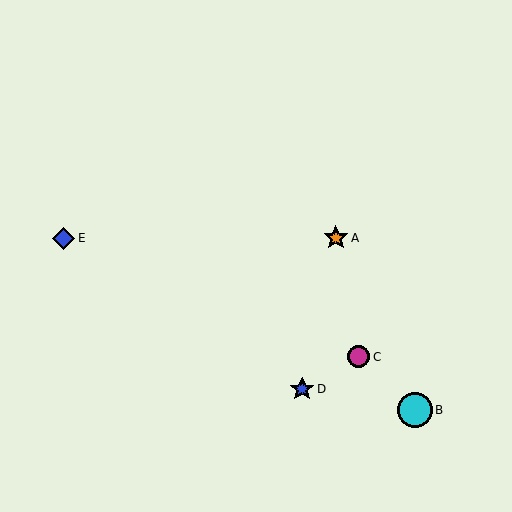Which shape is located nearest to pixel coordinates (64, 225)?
The blue diamond (labeled E) at (63, 238) is nearest to that location.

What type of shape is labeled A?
Shape A is an orange star.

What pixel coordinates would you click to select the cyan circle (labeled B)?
Click at (415, 410) to select the cyan circle B.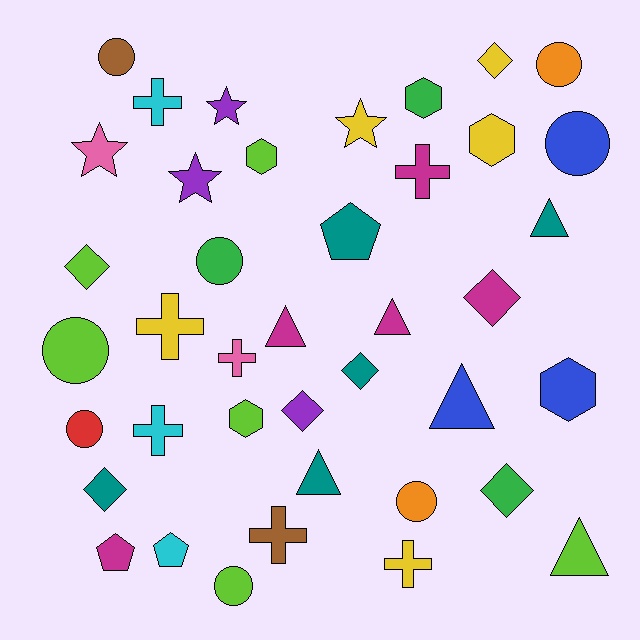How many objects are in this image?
There are 40 objects.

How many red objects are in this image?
There is 1 red object.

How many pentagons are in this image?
There are 3 pentagons.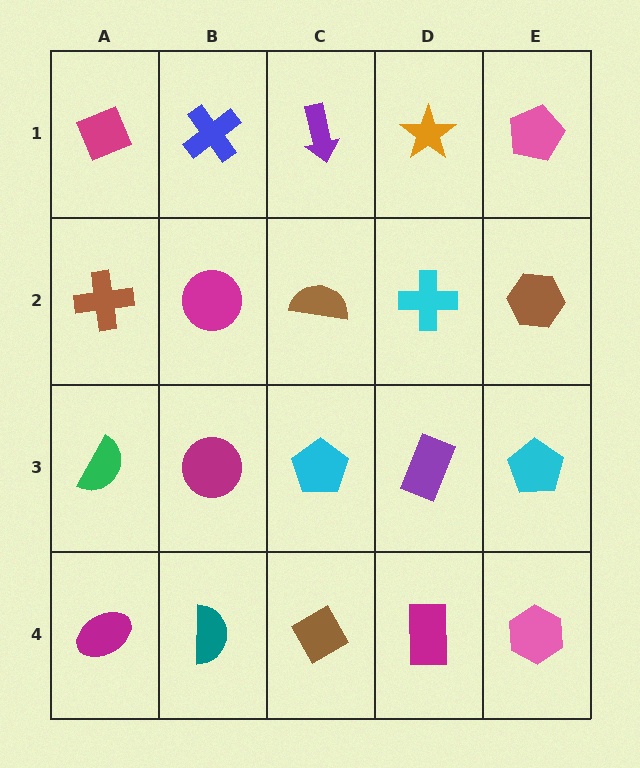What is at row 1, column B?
A blue cross.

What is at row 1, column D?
An orange star.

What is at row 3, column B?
A magenta circle.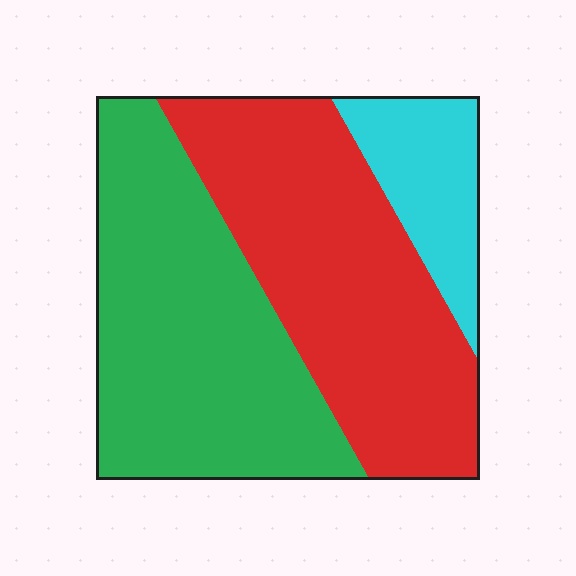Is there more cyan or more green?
Green.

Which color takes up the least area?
Cyan, at roughly 15%.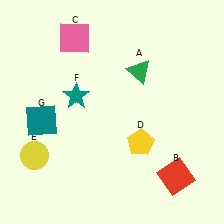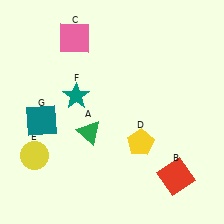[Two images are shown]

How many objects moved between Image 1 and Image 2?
1 object moved between the two images.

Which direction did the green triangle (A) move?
The green triangle (A) moved down.